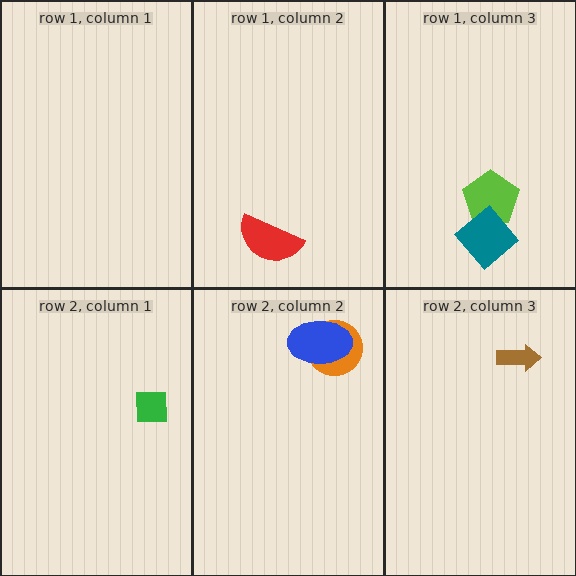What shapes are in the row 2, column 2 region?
The orange circle, the blue ellipse.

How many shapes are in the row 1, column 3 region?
2.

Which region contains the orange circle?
The row 2, column 2 region.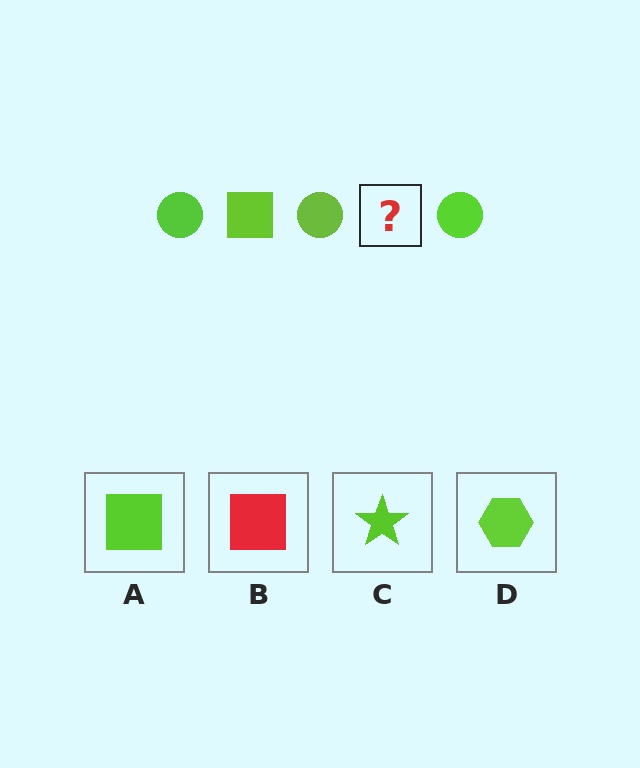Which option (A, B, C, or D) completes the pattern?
A.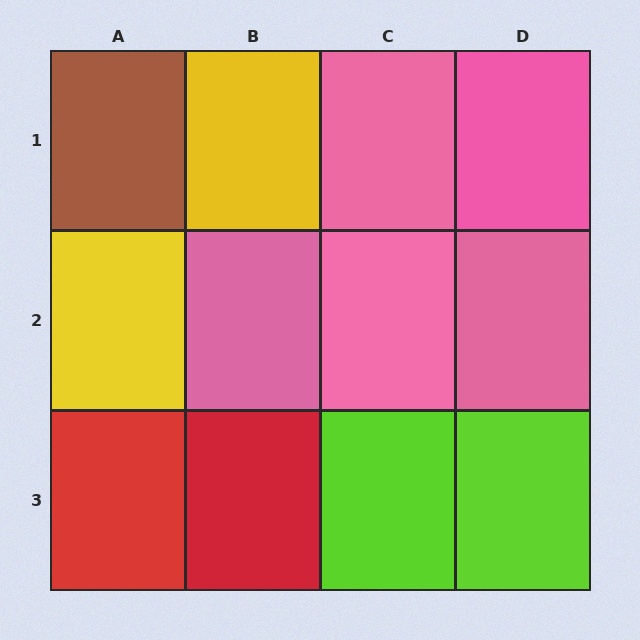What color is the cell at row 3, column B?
Red.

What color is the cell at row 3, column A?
Red.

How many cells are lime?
2 cells are lime.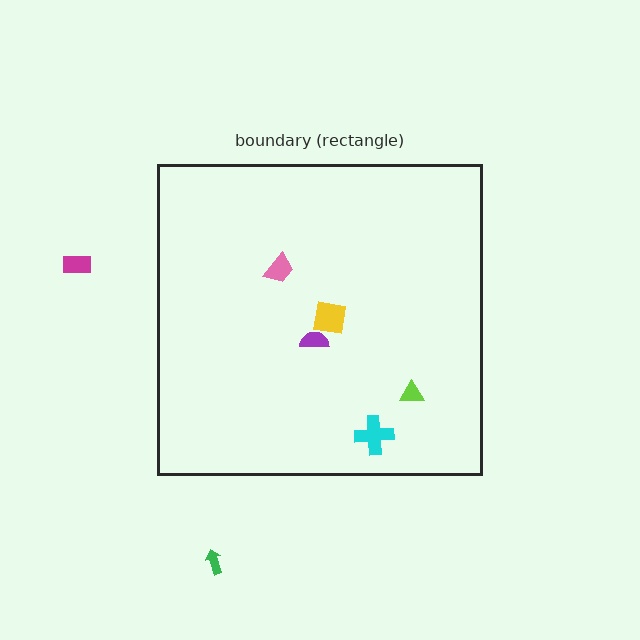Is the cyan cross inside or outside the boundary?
Inside.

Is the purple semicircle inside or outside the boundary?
Inside.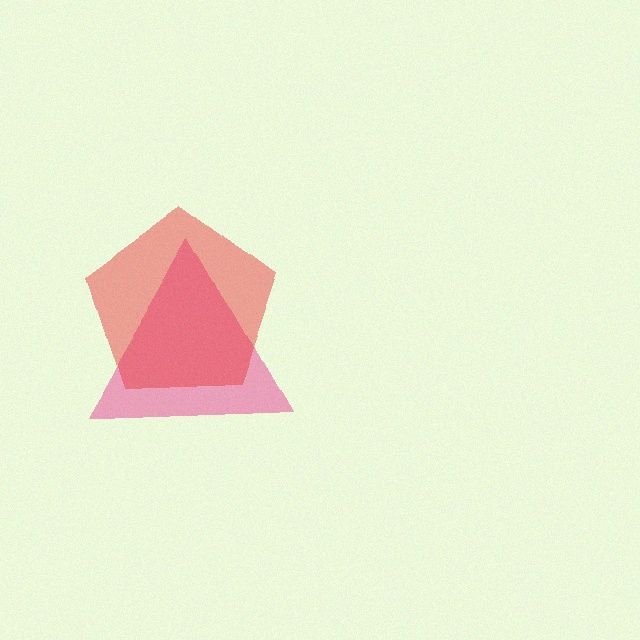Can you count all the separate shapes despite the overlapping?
Yes, there are 2 separate shapes.